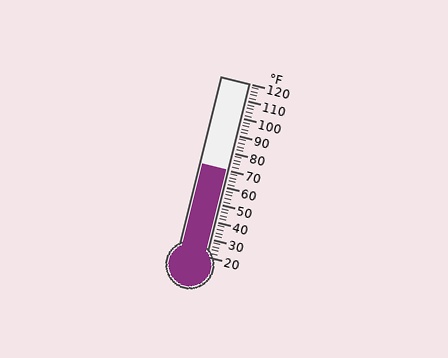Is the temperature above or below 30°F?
The temperature is above 30°F.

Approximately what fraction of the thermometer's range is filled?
The thermometer is filled to approximately 50% of its range.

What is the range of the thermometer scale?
The thermometer scale ranges from 20°F to 120°F.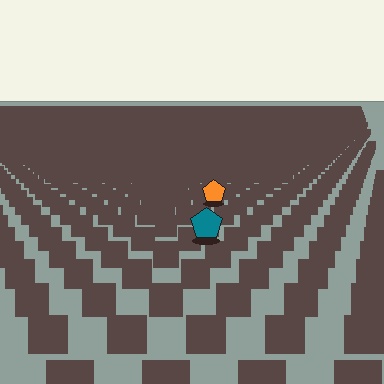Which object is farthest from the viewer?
The orange pentagon is farthest from the viewer. It appears smaller and the ground texture around it is denser.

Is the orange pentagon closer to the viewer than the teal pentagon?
No. The teal pentagon is closer — you can tell from the texture gradient: the ground texture is coarser near it.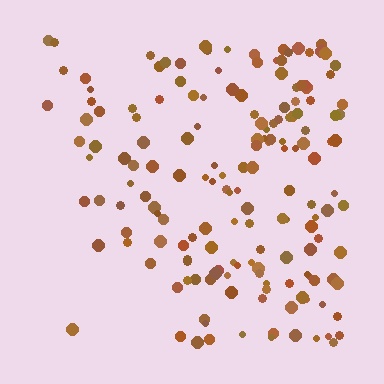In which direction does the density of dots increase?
From left to right, with the right side densest.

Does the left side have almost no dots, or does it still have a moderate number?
Still a moderate number, just noticeably fewer than the right.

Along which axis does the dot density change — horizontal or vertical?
Horizontal.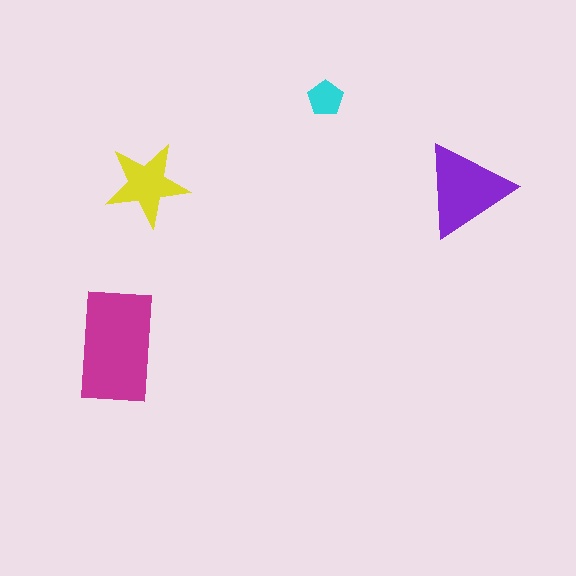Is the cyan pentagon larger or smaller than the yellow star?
Smaller.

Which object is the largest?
The magenta rectangle.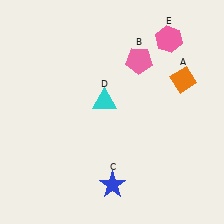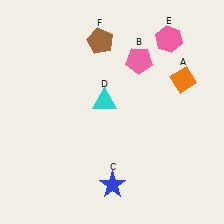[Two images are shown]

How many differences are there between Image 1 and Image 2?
There is 1 difference between the two images.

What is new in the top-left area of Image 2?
A brown pentagon (F) was added in the top-left area of Image 2.